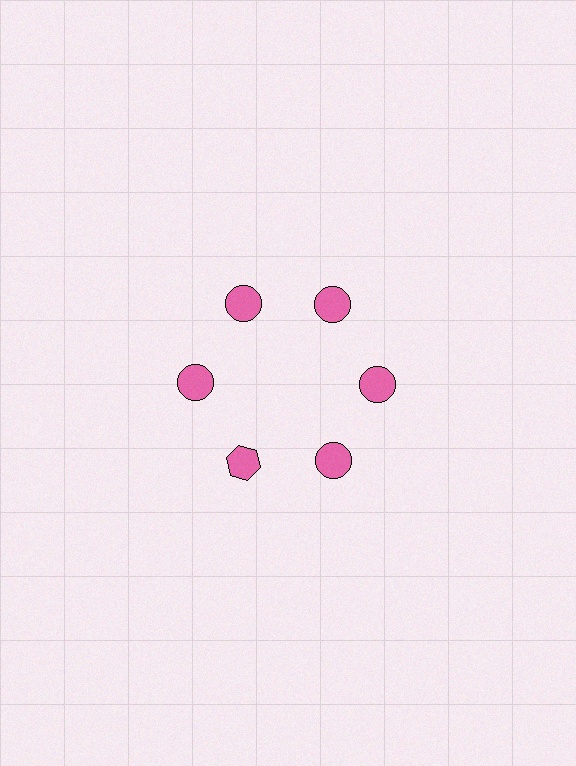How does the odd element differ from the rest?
It has a different shape: hexagon instead of circle.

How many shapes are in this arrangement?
There are 6 shapes arranged in a ring pattern.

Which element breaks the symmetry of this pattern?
The pink hexagon at roughly the 7 o'clock position breaks the symmetry. All other shapes are pink circles.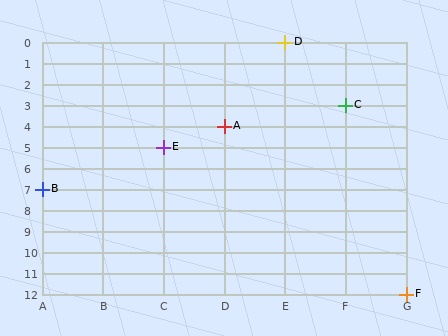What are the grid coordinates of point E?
Point E is at grid coordinates (C, 5).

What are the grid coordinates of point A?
Point A is at grid coordinates (D, 4).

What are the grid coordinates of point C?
Point C is at grid coordinates (F, 3).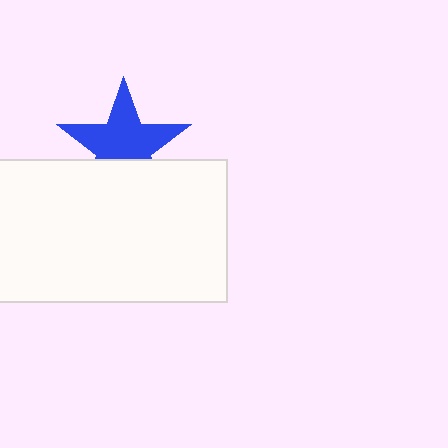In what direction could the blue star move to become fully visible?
The blue star could move up. That would shift it out from behind the white rectangle entirely.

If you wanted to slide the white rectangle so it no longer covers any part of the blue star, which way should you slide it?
Slide it down — that is the most direct way to separate the two shapes.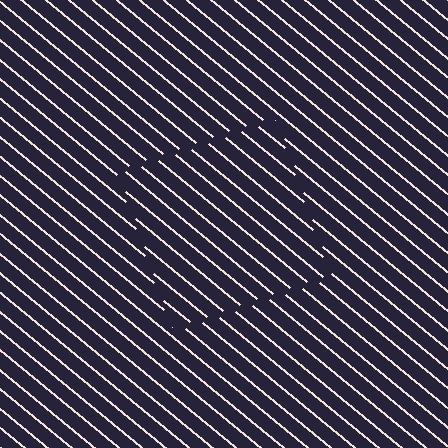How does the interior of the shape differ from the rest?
The interior of the shape contains the same grating, shifted by half a period — the contour is defined by the phase discontinuity where line-ends from the inner and outer gratings abut.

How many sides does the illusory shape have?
4 sides — the line-ends trace a square.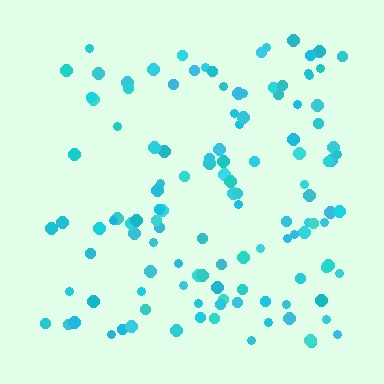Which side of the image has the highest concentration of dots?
The right.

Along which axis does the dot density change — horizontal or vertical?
Horizontal.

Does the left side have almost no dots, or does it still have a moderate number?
Still a moderate number, just noticeably fewer than the right.